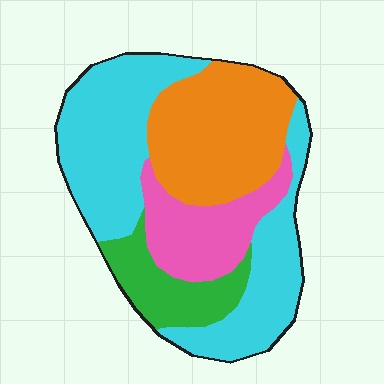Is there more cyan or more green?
Cyan.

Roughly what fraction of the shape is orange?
Orange covers 28% of the shape.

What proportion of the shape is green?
Green covers 13% of the shape.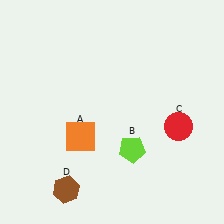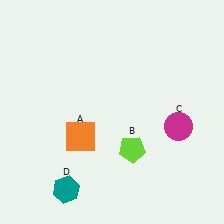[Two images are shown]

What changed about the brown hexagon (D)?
In Image 1, D is brown. In Image 2, it changed to teal.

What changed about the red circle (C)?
In Image 1, C is red. In Image 2, it changed to magenta.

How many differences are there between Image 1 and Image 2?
There are 2 differences between the two images.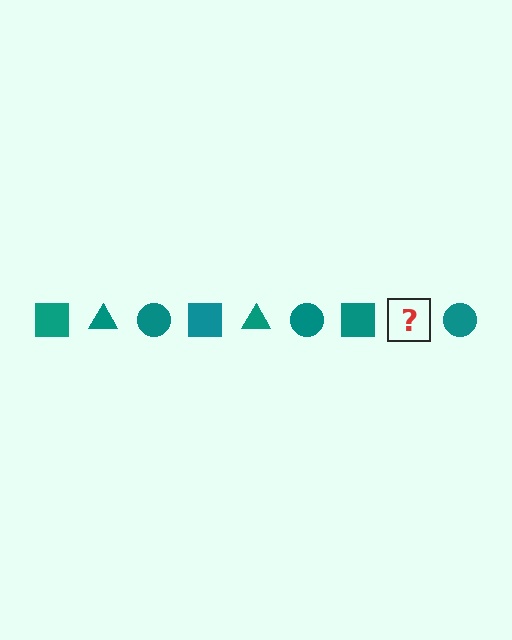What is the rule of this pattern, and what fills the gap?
The rule is that the pattern cycles through square, triangle, circle shapes in teal. The gap should be filled with a teal triangle.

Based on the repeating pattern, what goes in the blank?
The blank should be a teal triangle.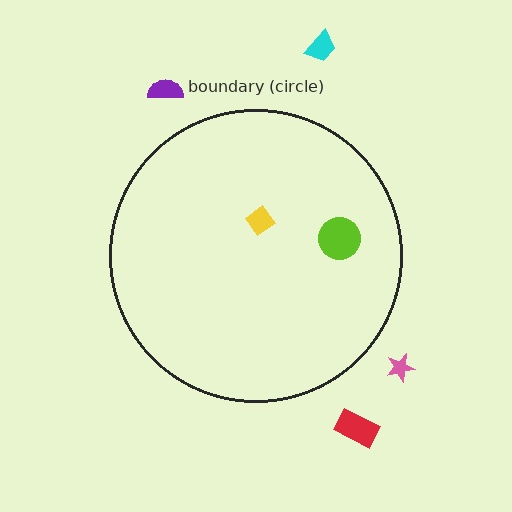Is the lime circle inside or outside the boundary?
Inside.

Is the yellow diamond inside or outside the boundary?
Inside.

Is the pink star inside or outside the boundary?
Outside.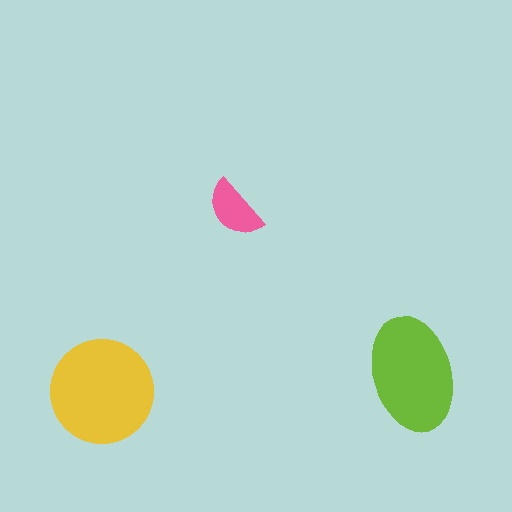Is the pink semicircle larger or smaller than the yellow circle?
Smaller.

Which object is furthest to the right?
The lime ellipse is rightmost.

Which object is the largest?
The yellow circle.